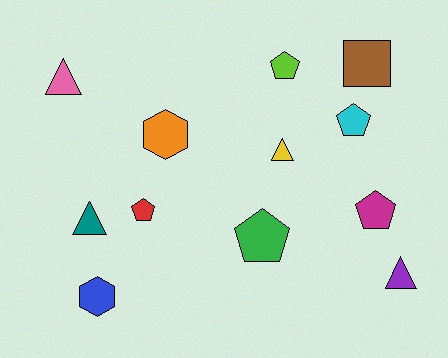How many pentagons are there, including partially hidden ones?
There are 5 pentagons.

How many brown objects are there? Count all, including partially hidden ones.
There is 1 brown object.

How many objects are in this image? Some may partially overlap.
There are 12 objects.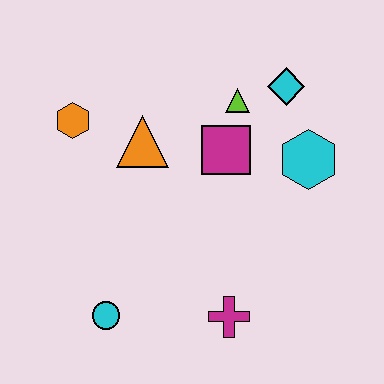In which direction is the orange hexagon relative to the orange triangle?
The orange hexagon is to the left of the orange triangle.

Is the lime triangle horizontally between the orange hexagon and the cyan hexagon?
Yes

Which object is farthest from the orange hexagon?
The magenta cross is farthest from the orange hexagon.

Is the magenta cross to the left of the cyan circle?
No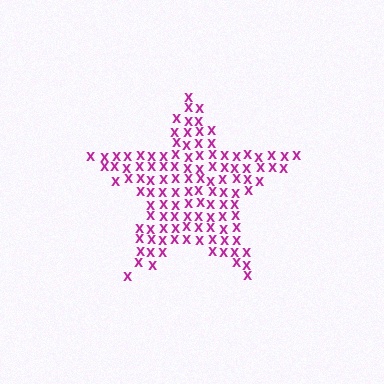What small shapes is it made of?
It is made of small letter X's.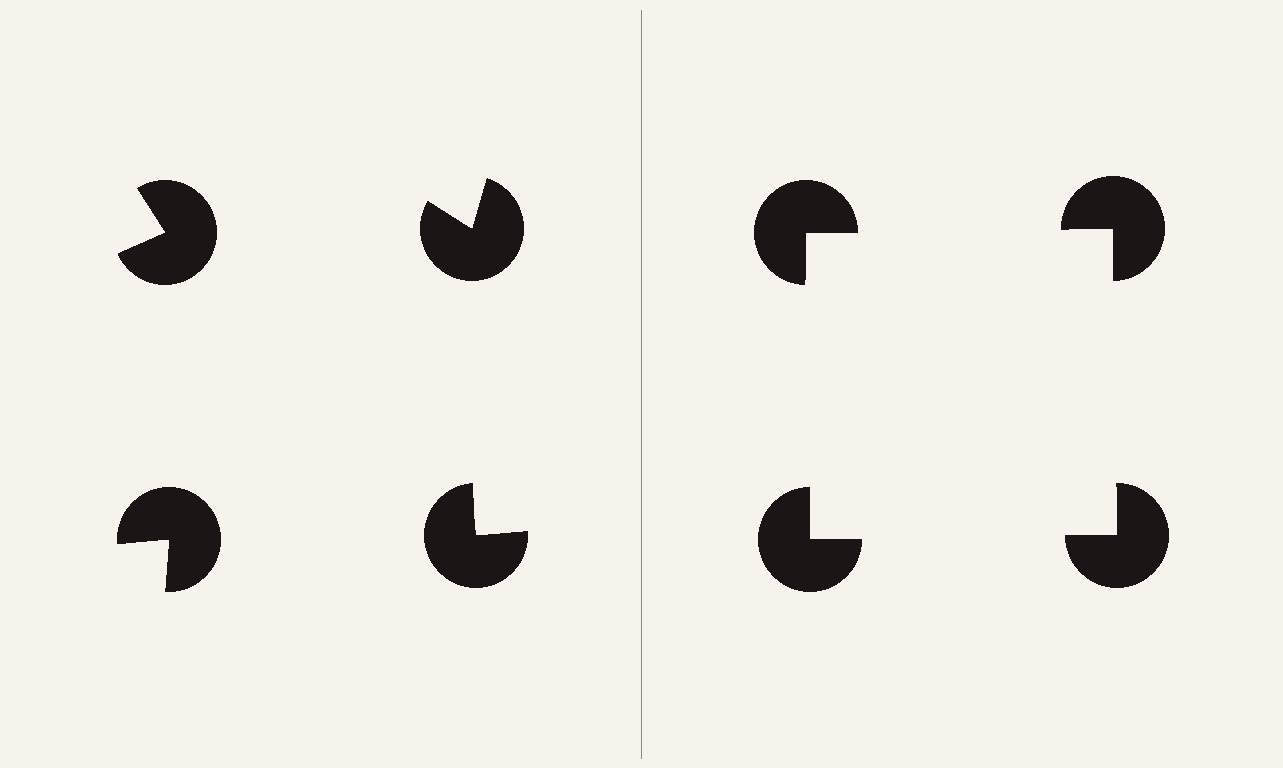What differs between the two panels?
The pac-man discs are positioned identically on both sides; only the wedge orientations differ. On the right they align to a square; on the left they are misaligned.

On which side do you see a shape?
An illusory square appears on the right side. On the left side the wedge cuts are rotated, so no coherent shape forms.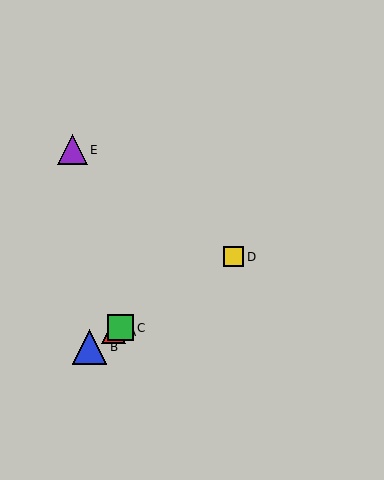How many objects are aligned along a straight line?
4 objects (A, B, C, D) are aligned along a straight line.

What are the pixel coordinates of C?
Object C is at (121, 328).